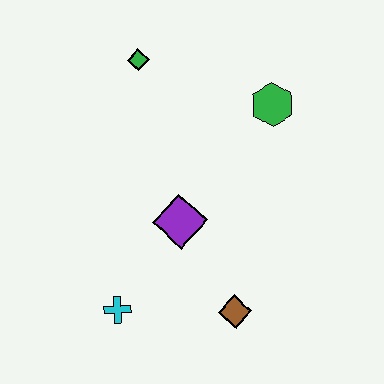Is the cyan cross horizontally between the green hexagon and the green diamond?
No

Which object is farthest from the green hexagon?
The cyan cross is farthest from the green hexagon.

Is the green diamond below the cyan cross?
No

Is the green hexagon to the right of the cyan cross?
Yes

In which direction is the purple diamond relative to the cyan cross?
The purple diamond is above the cyan cross.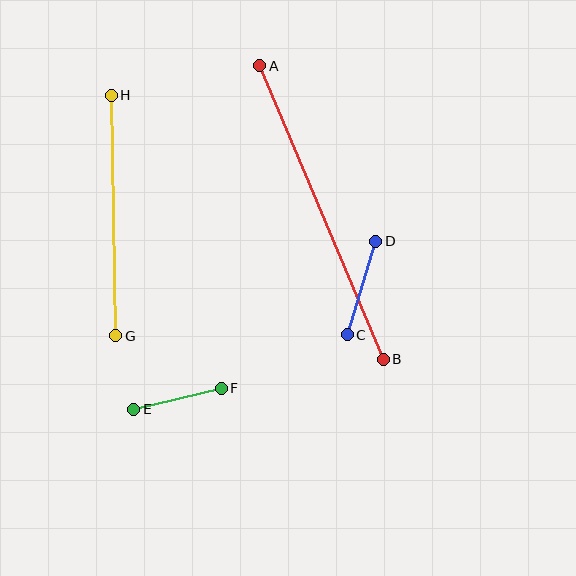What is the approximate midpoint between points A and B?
The midpoint is at approximately (321, 212) pixels.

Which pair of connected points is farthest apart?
Points A and B are farthest apart.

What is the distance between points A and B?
The distance is approximately 319 pixels.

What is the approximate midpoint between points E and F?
The midpoint is at approximately (178, 399) pixels.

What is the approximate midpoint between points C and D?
The midpoint is at approximately (362, 288) pixels.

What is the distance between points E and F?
The distance is approximately 90 pixels.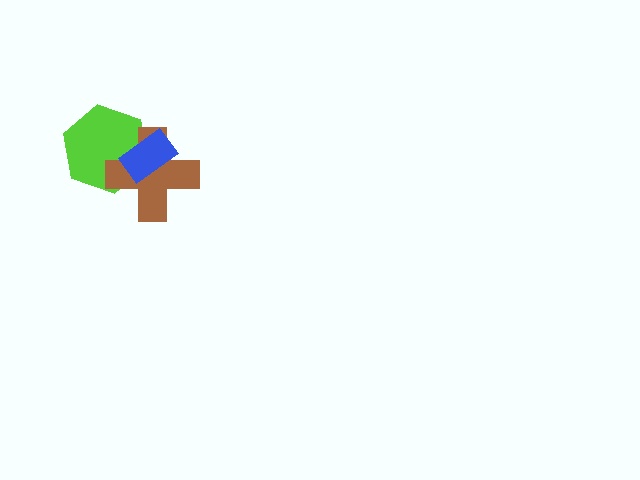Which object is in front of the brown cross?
The blue rectangle is in front of the brown cross.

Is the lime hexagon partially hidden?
Yes, it is partially covered by another shape.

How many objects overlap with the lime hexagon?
2 objects overlap with the lime hexagon.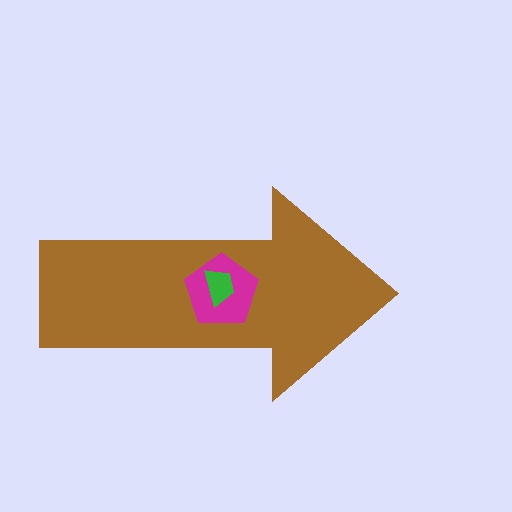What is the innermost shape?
The green trapezoid.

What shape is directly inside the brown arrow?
The magenta pentagon.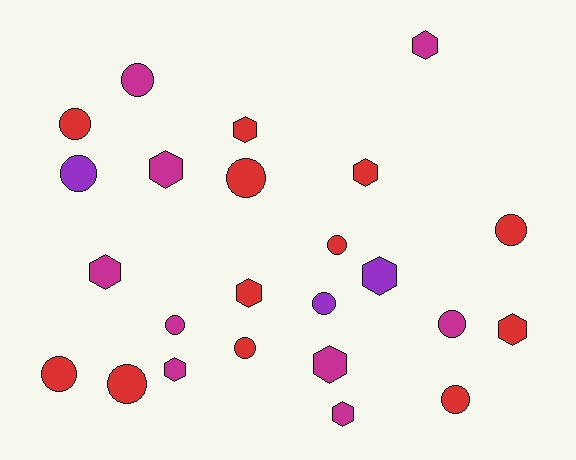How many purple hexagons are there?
There is 1 purple hexagon.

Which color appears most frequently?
Red, with 12 objects.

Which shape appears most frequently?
Circle, with 13 objects.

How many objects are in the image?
There are 24 objects.